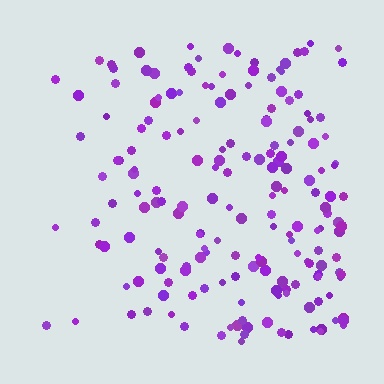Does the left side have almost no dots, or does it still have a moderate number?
Still a moderate number, just noticeably fewer than the right.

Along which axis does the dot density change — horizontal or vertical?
Horizontal.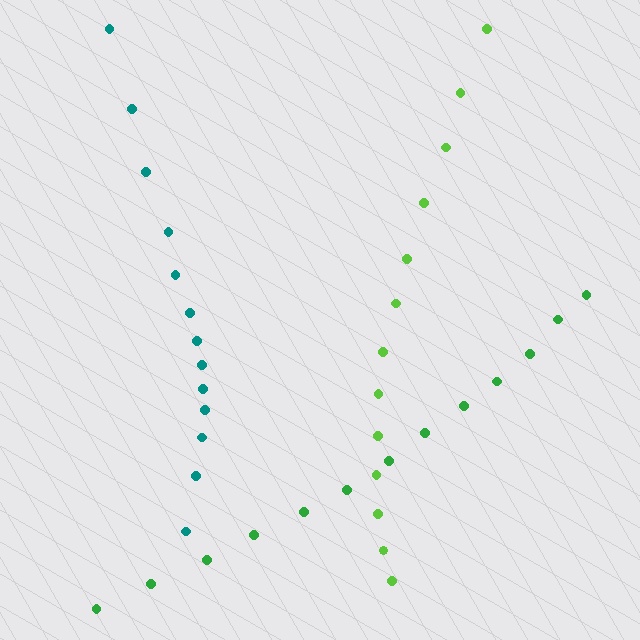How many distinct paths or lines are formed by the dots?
There are 3 distinct paths.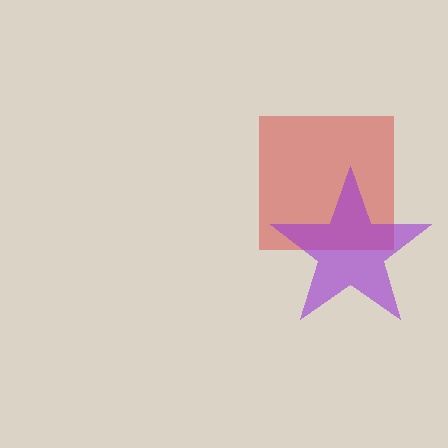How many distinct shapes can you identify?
There are 2 distinct shapes: a red square, a purple star.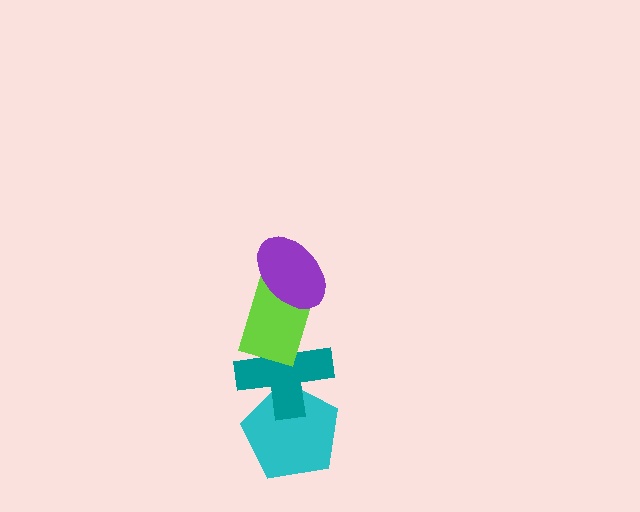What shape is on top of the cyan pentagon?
The teal cross is on top of the cyan pentagon.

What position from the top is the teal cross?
The teal cross is 3rd from the top.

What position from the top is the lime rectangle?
The lime rectangle is 2nd from the top.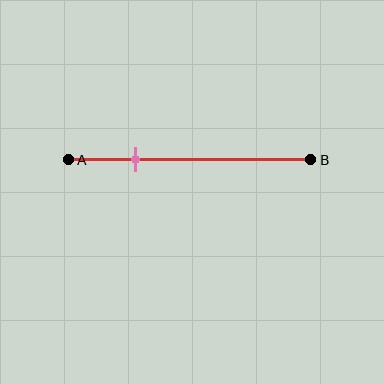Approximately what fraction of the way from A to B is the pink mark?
The pink mark is approximately 30% of the way from A to B.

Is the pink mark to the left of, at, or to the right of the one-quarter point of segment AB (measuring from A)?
The pink mark is approximately at the one-quarter point of segment AB.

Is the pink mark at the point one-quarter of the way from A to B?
Yes, the mark is approximately at the one-quarter point.